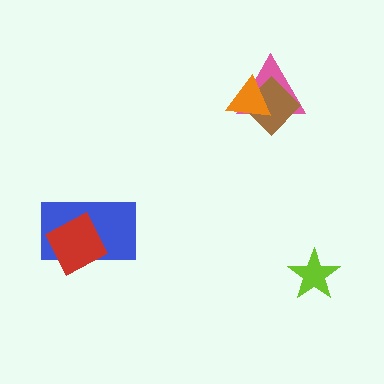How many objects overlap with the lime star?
0 objects overlap with the lime star.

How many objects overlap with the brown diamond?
2 objects overlap with the brown diamond.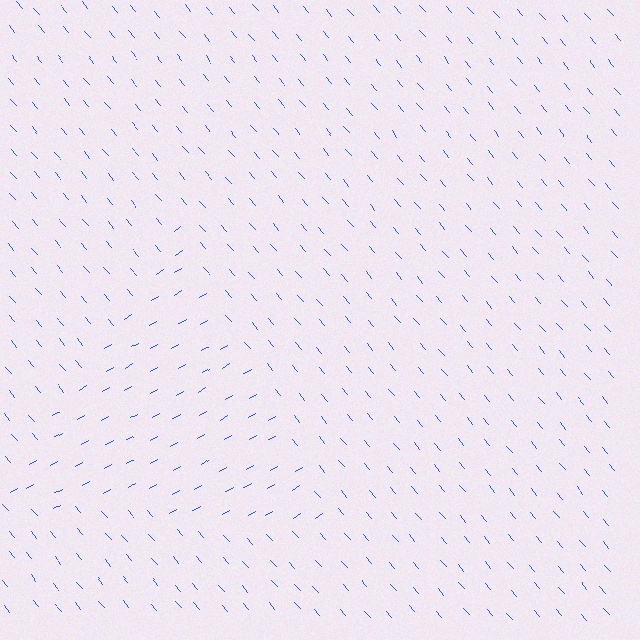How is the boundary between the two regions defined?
The boundary is defined purely by a change in line orientation (approximately 80 degrees difference). All lines are the same color and thickness.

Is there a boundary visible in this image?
Yes, there is a texture boundary formed by a change in line orientation.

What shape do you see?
I see a triangle.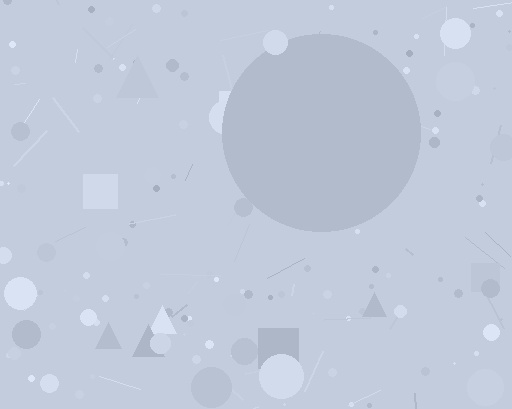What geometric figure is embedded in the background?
A circle is embedded in the background.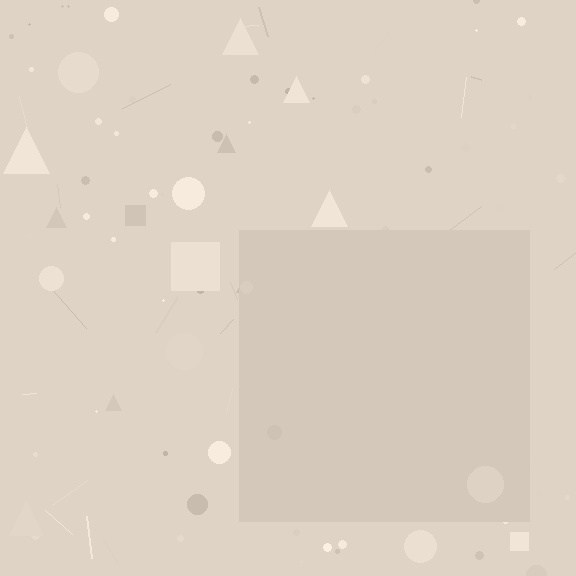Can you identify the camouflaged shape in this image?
The camouflaged shape is a square.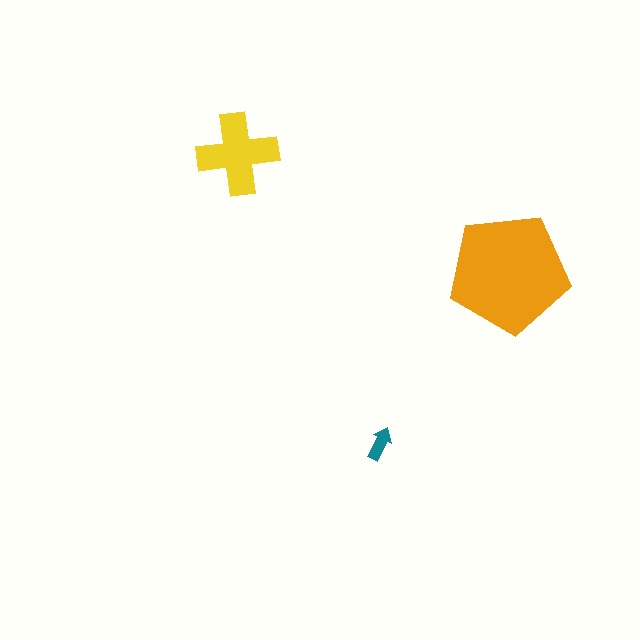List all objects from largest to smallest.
The orange pentagon, the yellow cross, the teal arrow.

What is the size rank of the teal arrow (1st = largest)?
3rd.